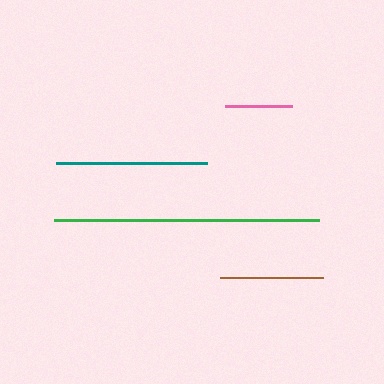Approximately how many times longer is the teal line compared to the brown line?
The teal line is approximately 1.5 times the length of the brown line.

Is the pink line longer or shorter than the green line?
The green line is longer than the pink line.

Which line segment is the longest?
The green line is the longest at approximately 265 pixels.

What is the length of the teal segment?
The teal segment is approximately 151 pixels long.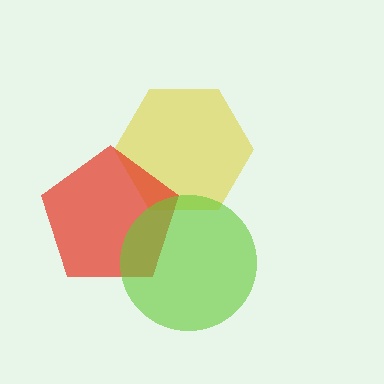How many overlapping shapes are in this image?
There are 3 overlapping shapes in the image.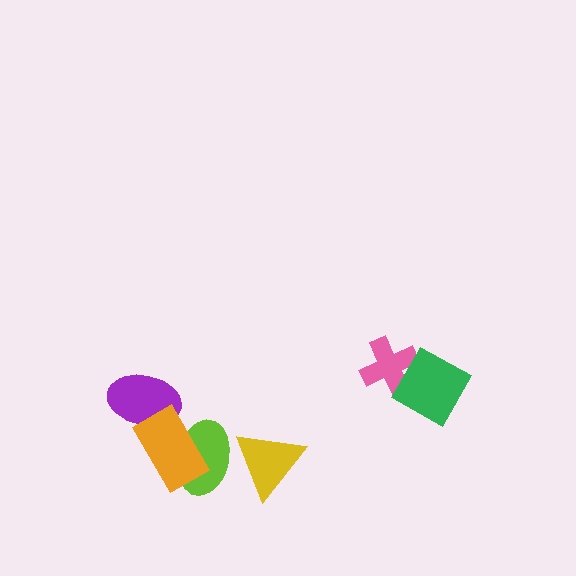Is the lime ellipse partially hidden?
Yes, it is partially covered by another shape.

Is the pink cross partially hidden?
Yes, it is partially covered by another shape.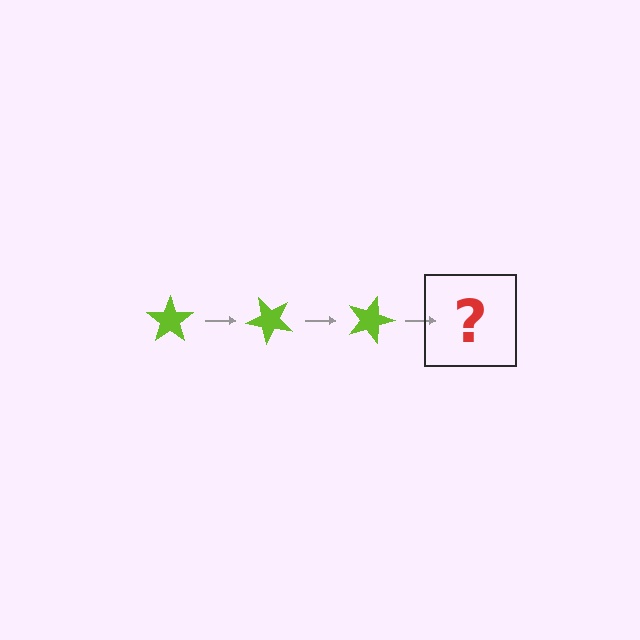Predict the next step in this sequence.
The next step is a lime star rotated 135 degrees.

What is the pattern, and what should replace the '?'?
The pattern is that the star rotates 45 degrees each step. The '?' should be a lime star rotated 135 degrees.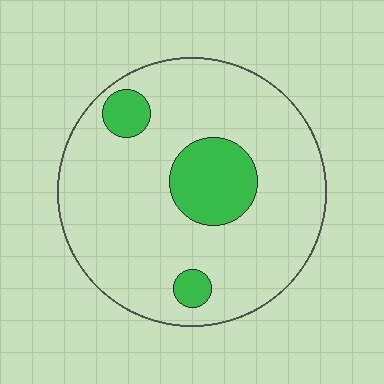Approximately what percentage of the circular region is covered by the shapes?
Approximately 15%.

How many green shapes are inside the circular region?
3.